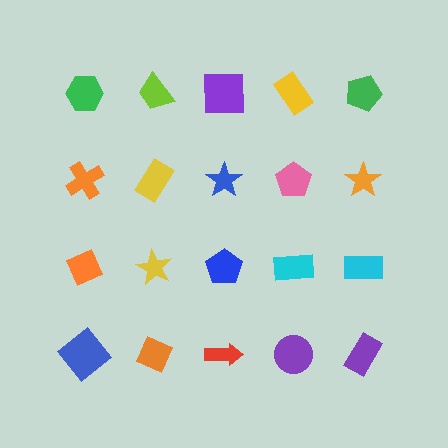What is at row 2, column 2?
A yellow rectangle.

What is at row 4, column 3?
A red arrow.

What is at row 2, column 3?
A blue star.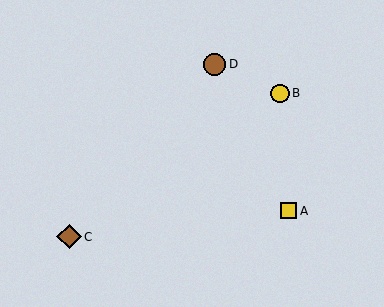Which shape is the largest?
The brown diamond (labeled C) is the largest.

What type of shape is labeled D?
Shape D is a brown circle.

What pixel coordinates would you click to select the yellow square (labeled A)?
Click at (289, 211) to select the yellow square A.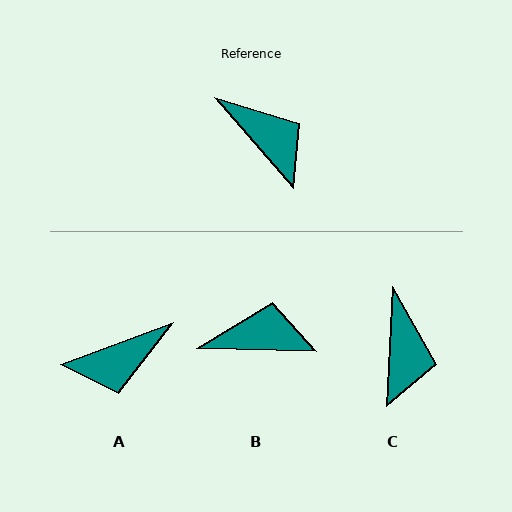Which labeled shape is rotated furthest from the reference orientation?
A, about 111 degrees away.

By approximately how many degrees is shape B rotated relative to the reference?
Approximately 48 degrees counter-clockwise.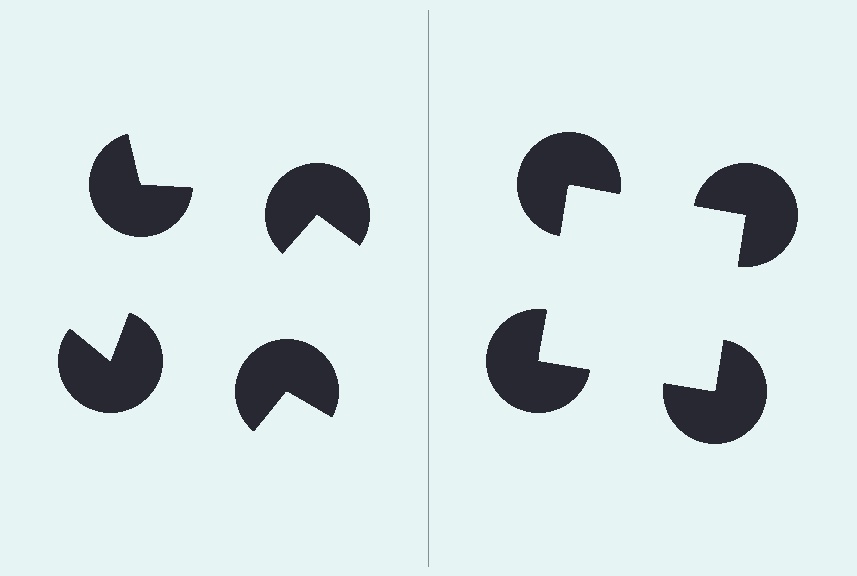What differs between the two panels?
The pac-man discs are positioned identically on both sides; only the wedge orientations differ. On the right they align to a square; on the left they are misaligned.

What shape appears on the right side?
An illusory square.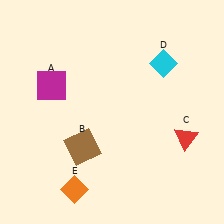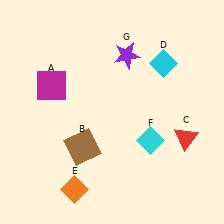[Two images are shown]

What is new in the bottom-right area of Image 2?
A cyan diamond (F) was added in the bottom-right area of Image 2.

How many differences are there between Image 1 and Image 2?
There are 2 differences between the two images.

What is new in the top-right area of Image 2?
A purple star (G) was added in the top-right area of Image 2.